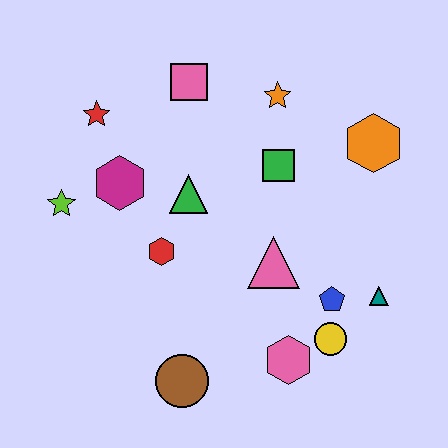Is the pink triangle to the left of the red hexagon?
No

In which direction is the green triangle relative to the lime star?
The green triangle is to the right of the lime star.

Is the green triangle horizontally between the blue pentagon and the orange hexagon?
No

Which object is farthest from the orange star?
The brown circle is farthest from the orange star.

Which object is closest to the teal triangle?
The blue pentagon is closest to the teal triangle.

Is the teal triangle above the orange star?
No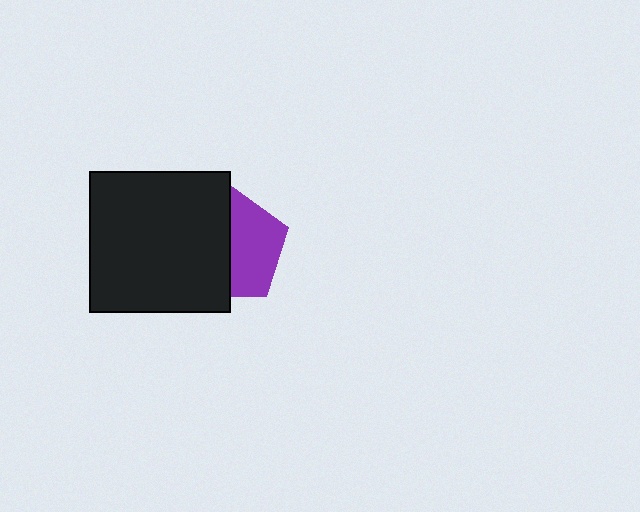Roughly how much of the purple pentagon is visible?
About half of it is visible (roughly 49%).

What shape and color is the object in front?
The object in front is a black square.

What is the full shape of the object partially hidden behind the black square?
The partially hidden object is a purple pentagon.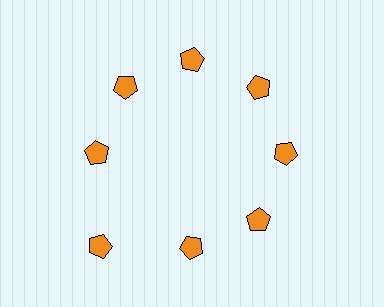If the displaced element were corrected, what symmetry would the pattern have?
It would have 8-fold rotational symmetry — the pattern would map onto itself every 45 degrees.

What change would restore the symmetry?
The symmetry would be restored by moving it inward, back onto the ring so that all 8 pentagons sit at equal angles and equal distance from the center.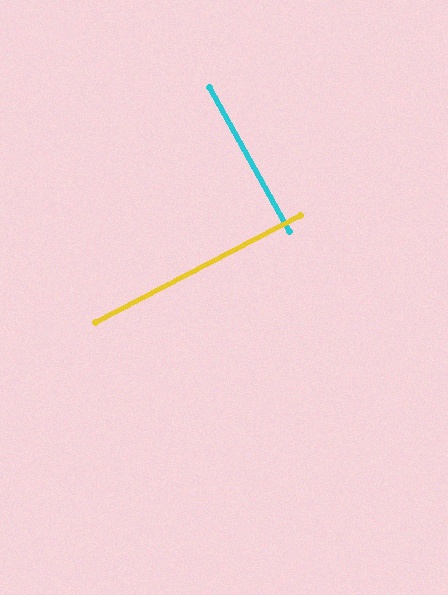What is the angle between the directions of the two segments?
Approximately 89 degrees.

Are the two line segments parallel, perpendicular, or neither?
Perpendicular — they meet at approximately 89°.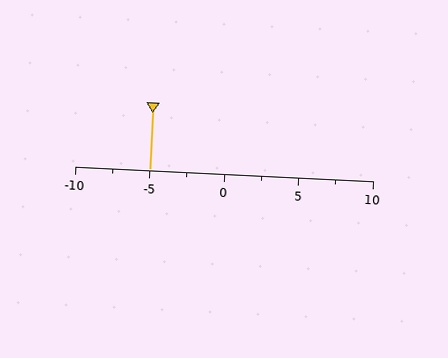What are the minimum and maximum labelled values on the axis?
The axis runs from -10 to 10.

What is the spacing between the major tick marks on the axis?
The major ticks are spaced 5 apart.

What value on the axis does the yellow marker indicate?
The marker indicates approximately -5.